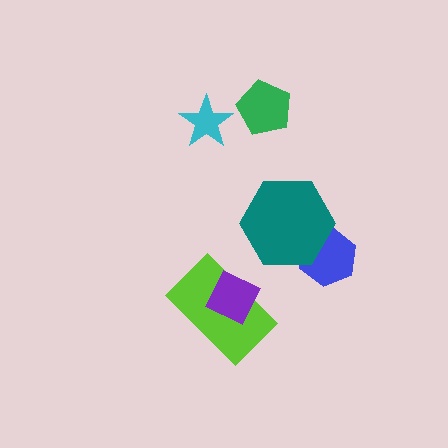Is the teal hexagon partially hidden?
No, no other shape covers it.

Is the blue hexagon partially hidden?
Yes, it is partially covered by another shape.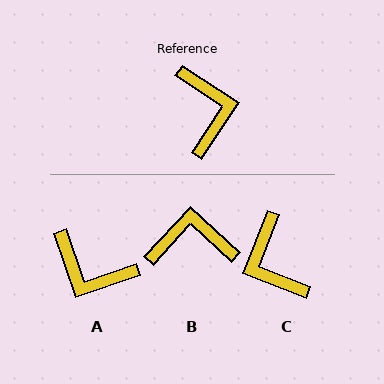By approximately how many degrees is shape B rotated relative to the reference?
Approximately 80 degrees counter-clockwise.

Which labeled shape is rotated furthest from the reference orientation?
C, about 168 degrees away.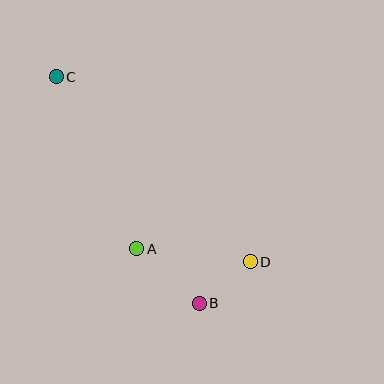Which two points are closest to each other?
Points B and D are closest to each other.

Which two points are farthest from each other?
Points C and D are farthest from each other.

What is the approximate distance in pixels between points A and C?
The distance between A and C is approximately 190 pixels.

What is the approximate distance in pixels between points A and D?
The distance between A and D is approximately 114 pixels.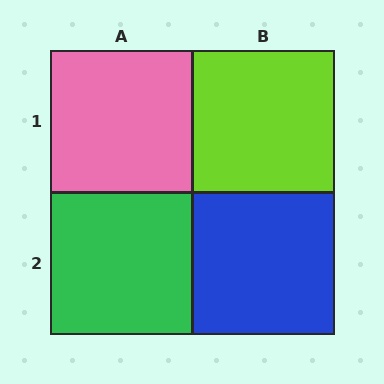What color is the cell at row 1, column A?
Pink.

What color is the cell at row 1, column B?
Lime.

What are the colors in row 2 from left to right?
Green, blue.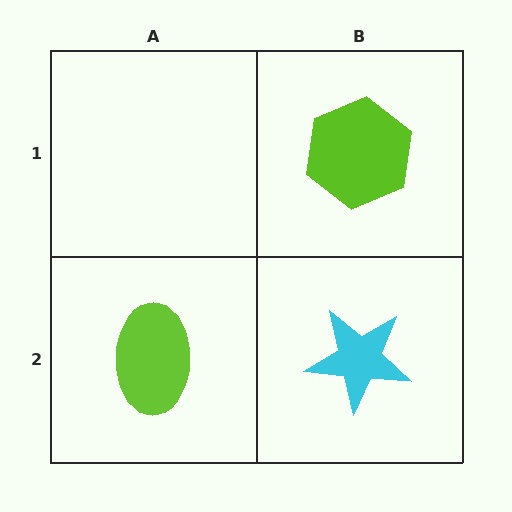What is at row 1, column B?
A lime hexagon.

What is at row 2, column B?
A cyan star.